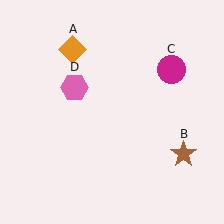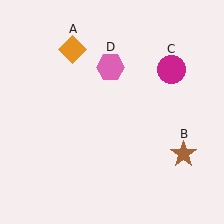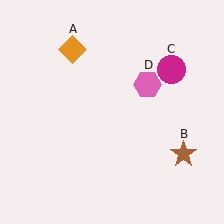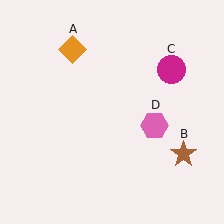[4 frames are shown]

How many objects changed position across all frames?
1 object changed position: pink hexagon (object D).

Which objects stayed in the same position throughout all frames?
Orange diamond (object A) and brown star (object B) and magenta circle (object C) remained stationary.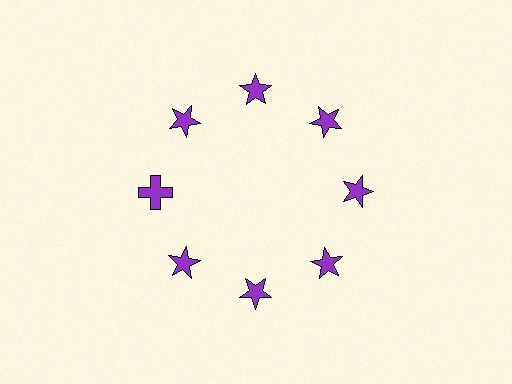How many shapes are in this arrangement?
There are 8 shapes arranged in a ring pattern.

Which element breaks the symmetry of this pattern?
The purple cross at roughly the 9 o'clock position breaks the symmetry. All other shapes are purple stars.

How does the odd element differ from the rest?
It has a different shape: cross instead of star.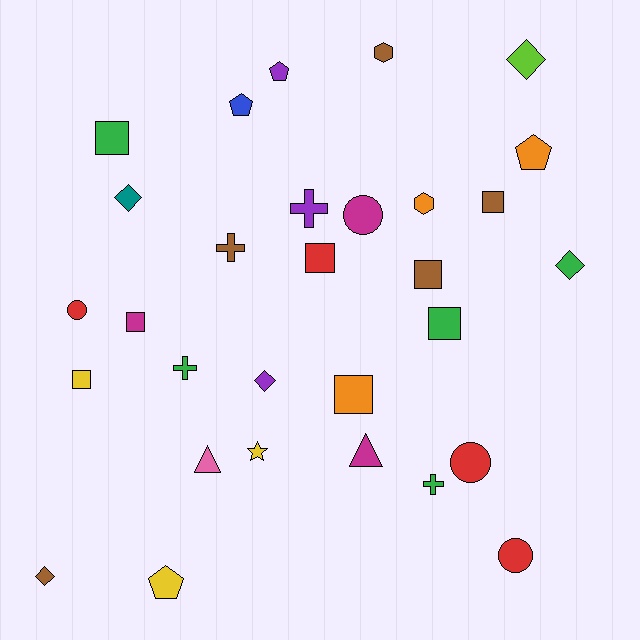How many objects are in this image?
There are 30 objects.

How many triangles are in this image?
There are 2 triangles.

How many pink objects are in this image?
There is 1 pink object.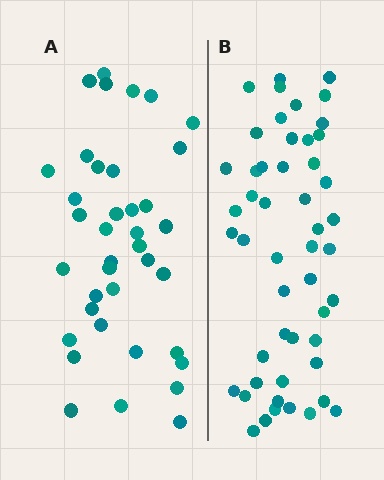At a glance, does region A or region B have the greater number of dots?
Region B (the right region) has more dots.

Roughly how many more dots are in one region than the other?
Region B has roughly 12 or so more dots than region A.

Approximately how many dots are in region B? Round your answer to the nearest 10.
About 50 dots.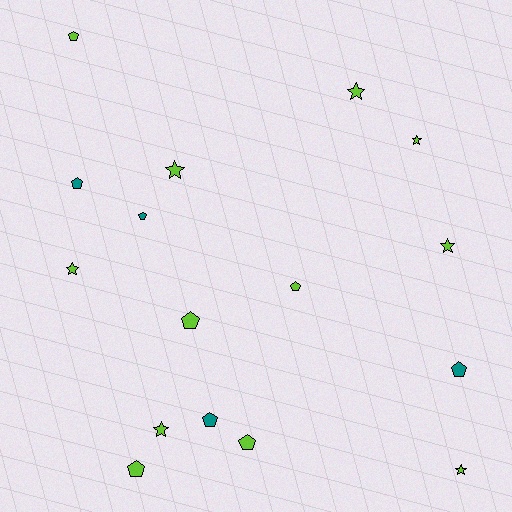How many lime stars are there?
There are 7 lime stars.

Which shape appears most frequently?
Pentagon, with 9 objects.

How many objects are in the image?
There are 16 objects.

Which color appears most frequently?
Lime, with 12 objects.